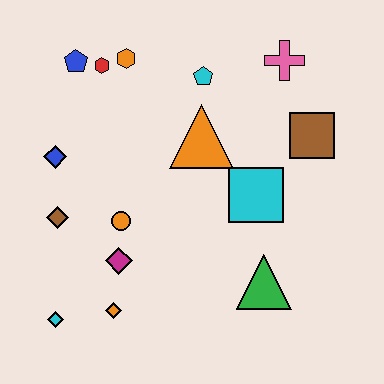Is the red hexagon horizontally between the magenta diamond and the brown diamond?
Yes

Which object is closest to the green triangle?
The cyan square is closest to the green triangle.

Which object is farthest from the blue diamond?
The brown square is farthest from the blue diamond.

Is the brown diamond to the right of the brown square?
No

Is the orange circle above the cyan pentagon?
No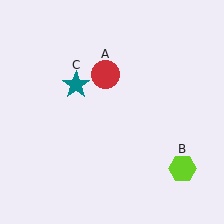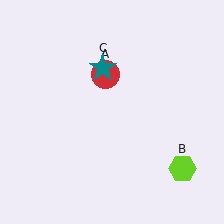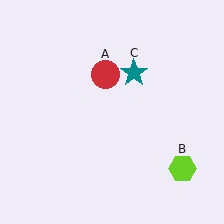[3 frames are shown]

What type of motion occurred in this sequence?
The teal star (object C) rotated clockwise around the center of the scene.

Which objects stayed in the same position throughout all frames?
Red circle (object A) and lime hexagon (object B) remained stationary.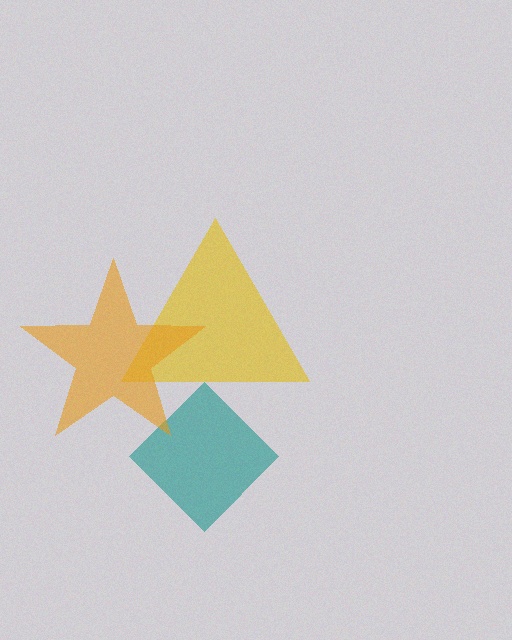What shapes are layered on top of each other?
The layered shapes are: a yellow triangle, a teal diamond, an orange star.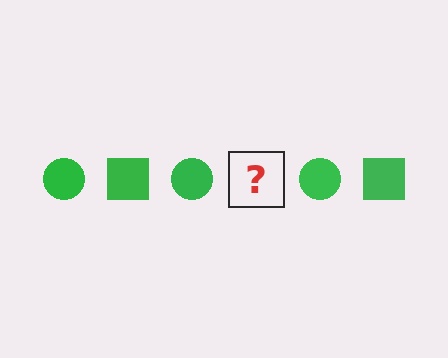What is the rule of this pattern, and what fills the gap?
The rule is that the pattern cycles through circle, square shapes in green. The gap should be filled with a green square.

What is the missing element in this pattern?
The missing element is a green square.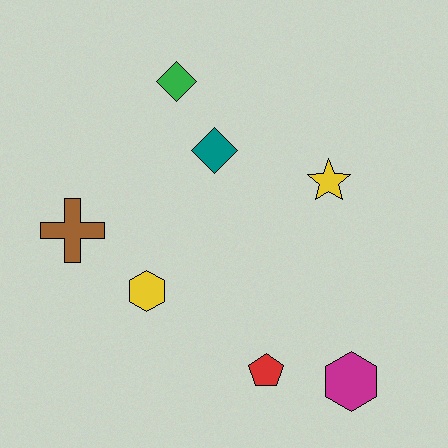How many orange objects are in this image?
There are no orange objects.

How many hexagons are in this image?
There are 2 hexagons.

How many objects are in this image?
There are 7 objects.